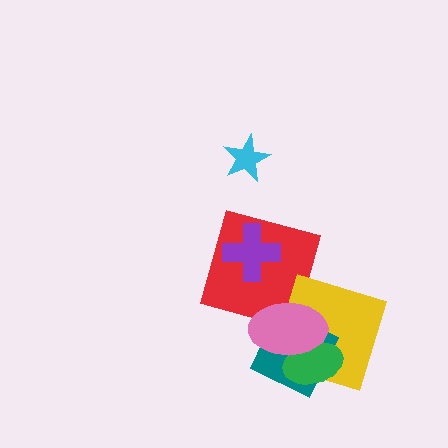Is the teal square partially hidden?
Yes, it is partially covered by another shape.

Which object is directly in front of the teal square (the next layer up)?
The green ellipse is directly in front of the teal square.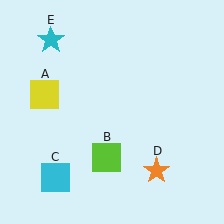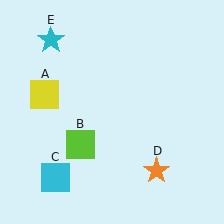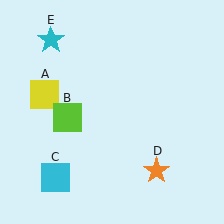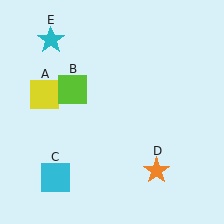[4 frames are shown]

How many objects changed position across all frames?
1 object changed position: lime square (object B).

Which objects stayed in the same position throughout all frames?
Yellow square (object A) and cyan square (object C) and orange star (object D) and cyan star (object E) remained stationary.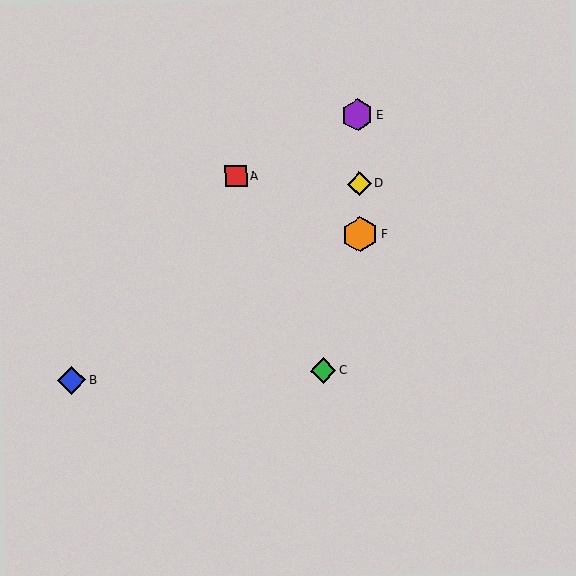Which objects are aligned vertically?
Objects D, E, F are aligned vertically.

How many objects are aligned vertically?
3 objects (D, E, F) are aligned vertically.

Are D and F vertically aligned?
Yes, both are at x≈359.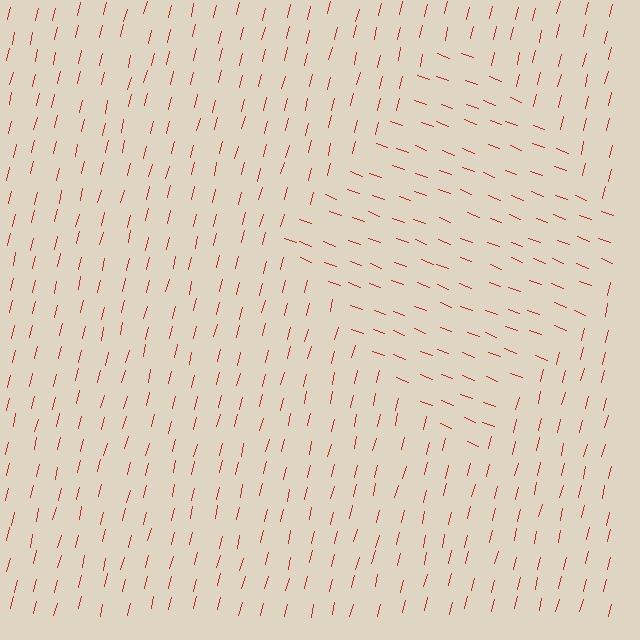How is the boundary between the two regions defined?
The boundary is defined purely by a change in line orientation (approximately 83 degrees difference). All lines are the same color and thickness.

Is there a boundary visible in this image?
Yes, there is a texture boundary formed by a change in line orientation.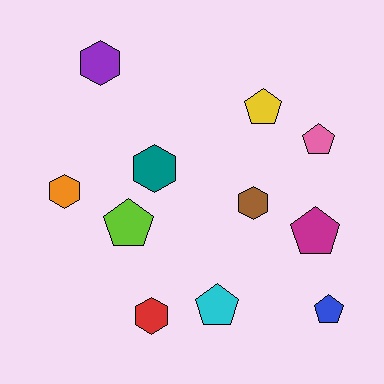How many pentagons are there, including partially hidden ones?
There are 6 pentagons.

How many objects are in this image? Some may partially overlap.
There are 11 objects.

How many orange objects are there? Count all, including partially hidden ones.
There is 1 orange object.